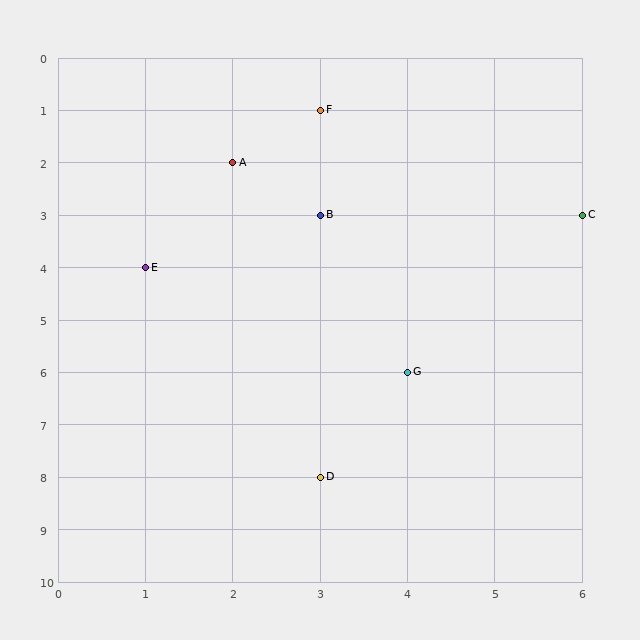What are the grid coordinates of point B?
Point B is at grid coordinates (3, 3).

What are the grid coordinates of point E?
Point E is at grid coordinates (1, 4).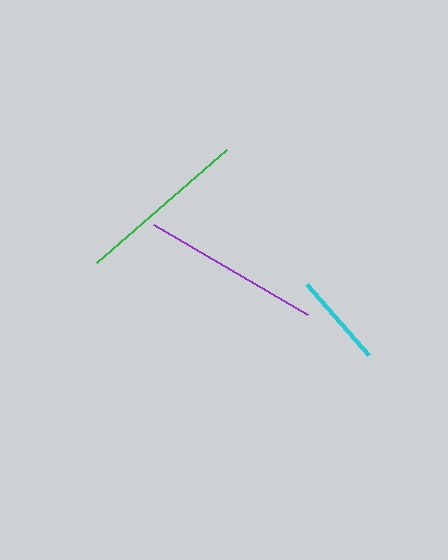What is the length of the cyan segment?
The cyan segment is approximately 94 pixels long.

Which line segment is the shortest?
The cyan line is the shortest at approximately 94 pixels.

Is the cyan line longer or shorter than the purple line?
The purple line is longer than the cyan line.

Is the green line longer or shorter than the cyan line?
The green line is longer than the cyan line.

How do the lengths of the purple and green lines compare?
The purple and green lines are approximately the same length.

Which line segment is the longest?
The purple line is the longest at approximately 178 pixels.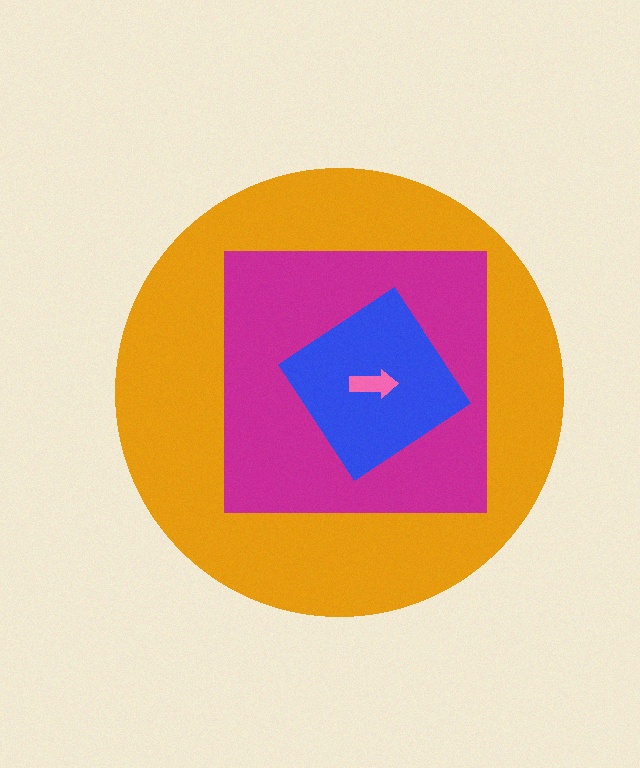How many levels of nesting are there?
4.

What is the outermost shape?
The orange circle.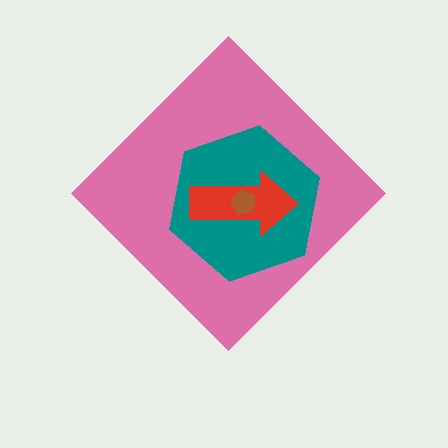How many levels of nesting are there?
4.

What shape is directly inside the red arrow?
The brown pentagon.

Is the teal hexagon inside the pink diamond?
Yes.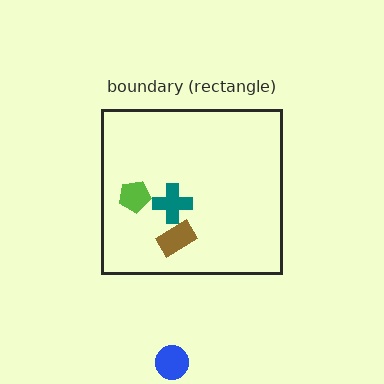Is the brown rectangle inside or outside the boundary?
Inside.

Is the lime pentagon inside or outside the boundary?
Inside.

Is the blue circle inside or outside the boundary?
Outside.